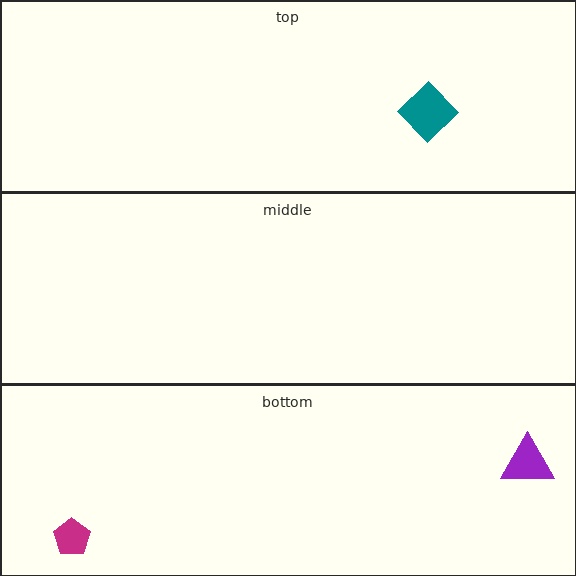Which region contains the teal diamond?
The top region.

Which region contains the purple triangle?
The bottom region.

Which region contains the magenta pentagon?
The bottom region.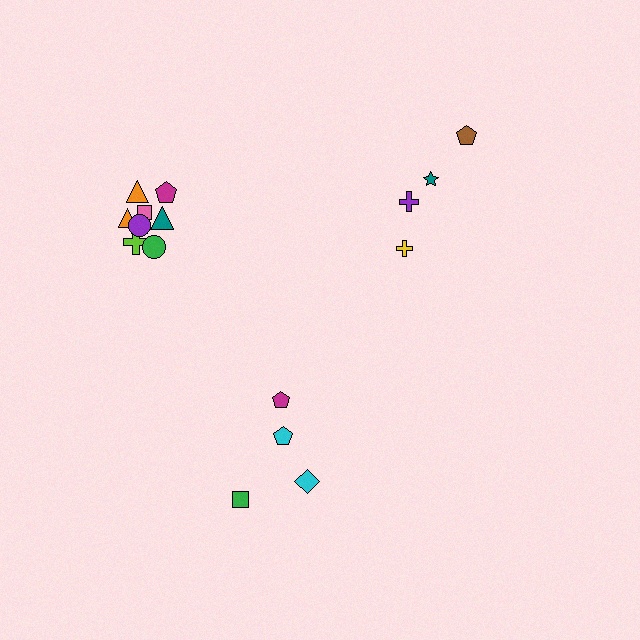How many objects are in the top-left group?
There are 8 objects.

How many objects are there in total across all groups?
There are 16 objects.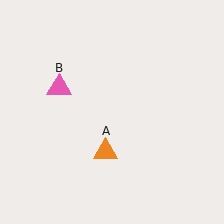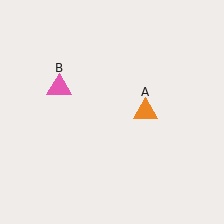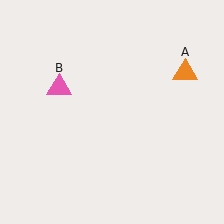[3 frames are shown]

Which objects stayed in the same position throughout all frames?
Pink triangle (object B) remained stationary.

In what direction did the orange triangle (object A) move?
The orange triangle (object A) moved up and to the right.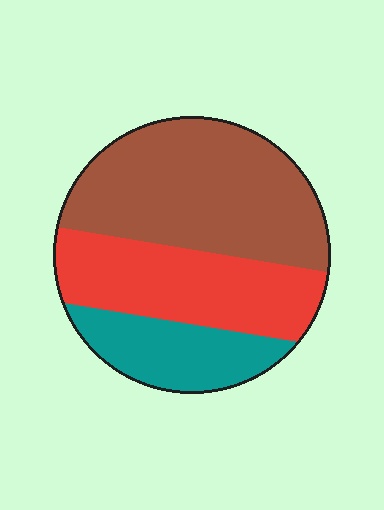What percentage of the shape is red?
Red covers roughly 35% of the shape.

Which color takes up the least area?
Teal, at roughly 20%.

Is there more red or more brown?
Brown.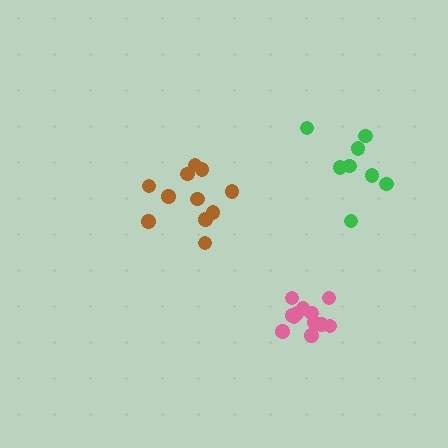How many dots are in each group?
Group 1: 8 dots, Group 2: 11 dots, Group 3: 12 dots (31 total).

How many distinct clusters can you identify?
There are 3 distinct clusters.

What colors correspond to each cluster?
The clusters are colored: green, brown, pink.